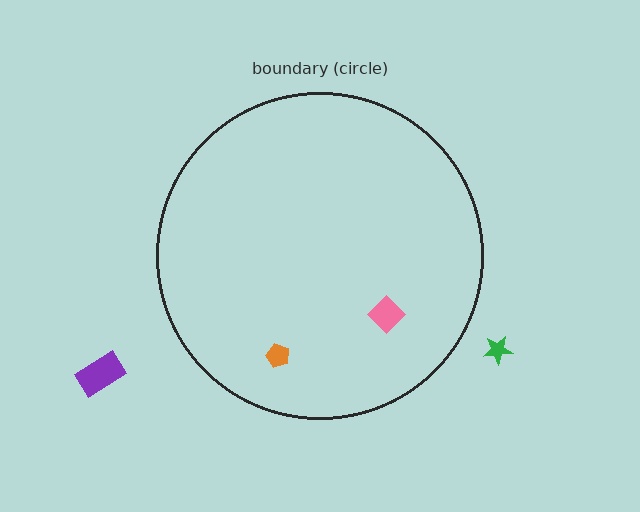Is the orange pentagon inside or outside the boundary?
Inside.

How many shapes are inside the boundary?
2 inside, 2 outside.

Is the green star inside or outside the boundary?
Outside.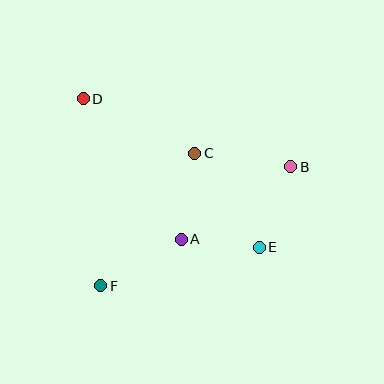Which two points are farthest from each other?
Points D and E are farthest from each other.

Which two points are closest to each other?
Points A and E are closest to each other.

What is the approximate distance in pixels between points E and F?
The distance between E and F is approximately 163 pixels.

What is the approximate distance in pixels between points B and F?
The distance between B and F is approximately 224 pixels.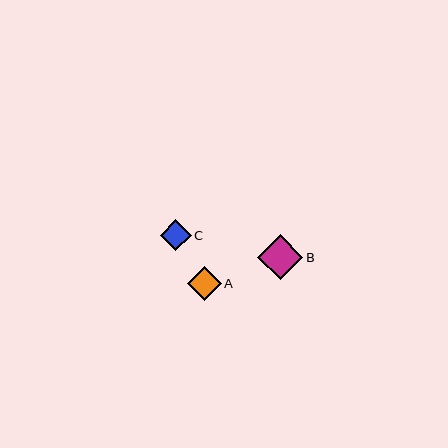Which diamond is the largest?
Diamond B is the largest with a size of approximately 45 pixels.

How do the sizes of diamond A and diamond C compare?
Diamond A and diamond C are approximately the same size.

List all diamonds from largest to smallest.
From largest to smallest: B, A, C.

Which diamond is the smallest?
Diamond C is the smallest with a size of approximately 31 pixels.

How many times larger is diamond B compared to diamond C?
Diamond B is approximately 1.4 times the size of diamond C.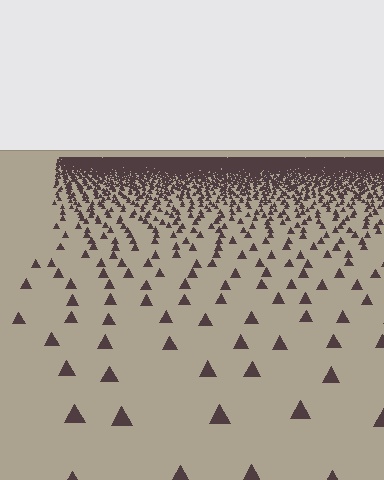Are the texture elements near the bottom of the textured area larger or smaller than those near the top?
Larger. Near the bottom, elements are closer to the viewer and appear at a bigger on-screen size.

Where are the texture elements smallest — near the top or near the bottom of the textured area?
Near the top.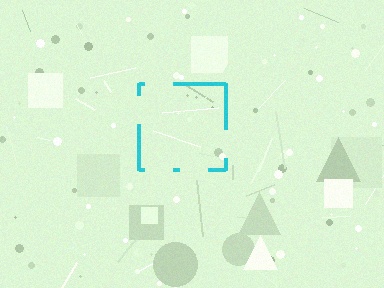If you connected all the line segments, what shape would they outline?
They would outline a square.